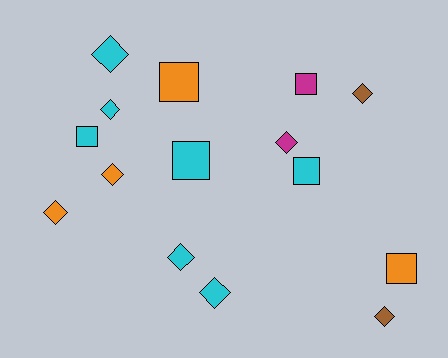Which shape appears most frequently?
Diamond, with 9 objects.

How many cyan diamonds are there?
There are 4 cyan diamonds.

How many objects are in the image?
There are 15 objects.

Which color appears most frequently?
Cyan, with 7 objects.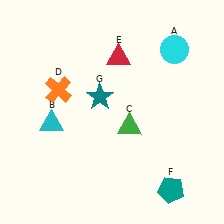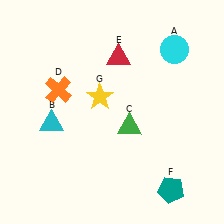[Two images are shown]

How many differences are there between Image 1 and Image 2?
There is 1 difference between the two images.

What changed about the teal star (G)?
In Image 1, G is teal. In Image 2, it changed to yellow.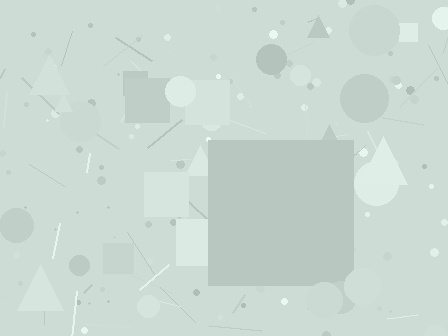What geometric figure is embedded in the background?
A square is embedded in the background.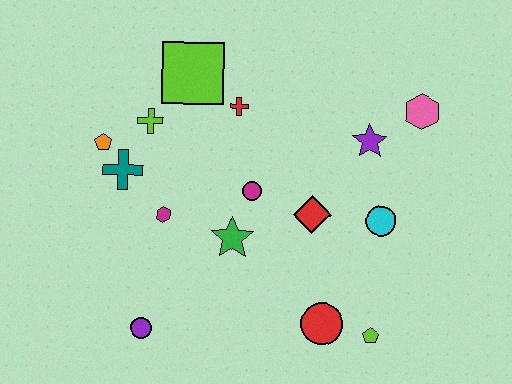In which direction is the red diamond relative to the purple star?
The red diamond is below the purple star.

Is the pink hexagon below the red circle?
No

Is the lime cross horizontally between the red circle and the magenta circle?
No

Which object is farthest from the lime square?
The lime pentagon is farthest from the lime square.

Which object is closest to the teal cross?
The orange pentagon is closest to the teal cross.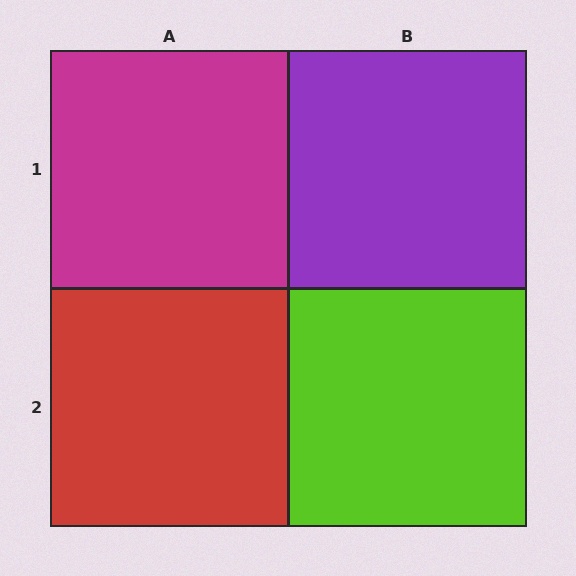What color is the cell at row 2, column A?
Red.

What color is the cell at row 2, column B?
Lime.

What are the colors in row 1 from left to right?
Magenta, purple.